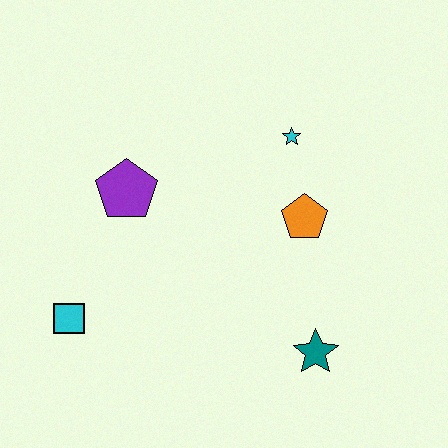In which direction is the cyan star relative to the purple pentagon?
The cyan star is to the right of the purple pentagon.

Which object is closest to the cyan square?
The purple pentagon is closest to the cyan square.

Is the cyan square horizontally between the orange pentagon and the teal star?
No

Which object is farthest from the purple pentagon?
The teal star is farthest from the purple pentagon.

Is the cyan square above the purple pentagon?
No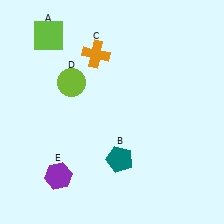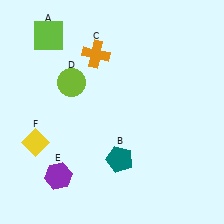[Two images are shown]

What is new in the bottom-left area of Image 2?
A yellow diamond (F) was added in the bottom-left area of Image 2.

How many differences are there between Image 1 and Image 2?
There is 1 difference between the two images.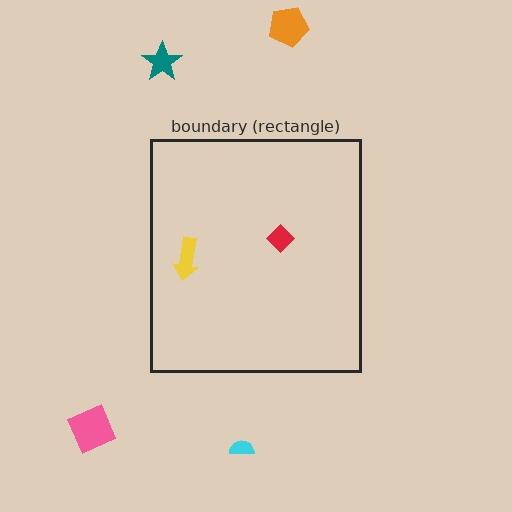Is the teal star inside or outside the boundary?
Outside.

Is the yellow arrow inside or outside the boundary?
Inside.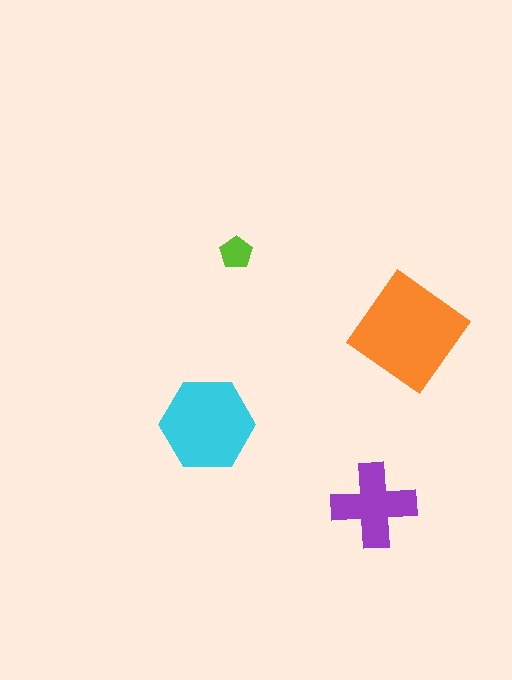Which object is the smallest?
The lime pentagon.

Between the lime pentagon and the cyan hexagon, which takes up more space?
The cyan hexagon.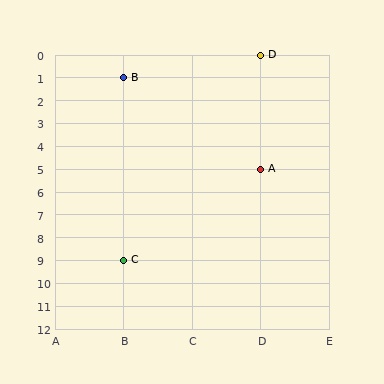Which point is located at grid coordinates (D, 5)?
Point A is at (D, 5).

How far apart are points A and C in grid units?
Points A and C are 2 columns and 4 rows apart (about 4.5 grid units diagonally).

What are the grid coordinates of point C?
Point C is at grid coordinates (B, 9).